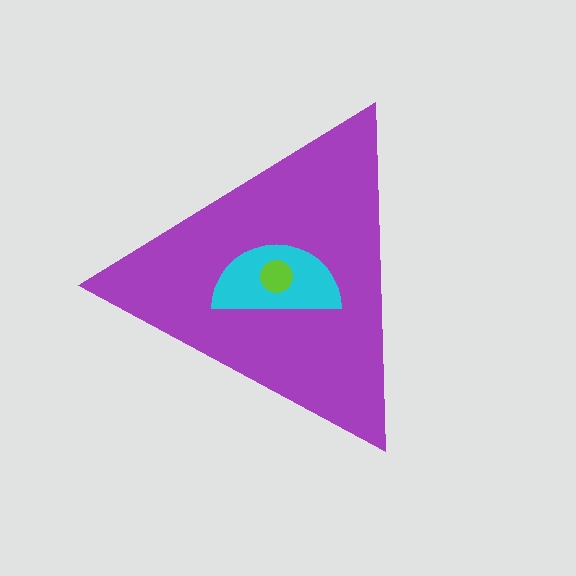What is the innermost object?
The lime circle.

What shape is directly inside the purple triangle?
The cyan semicircle.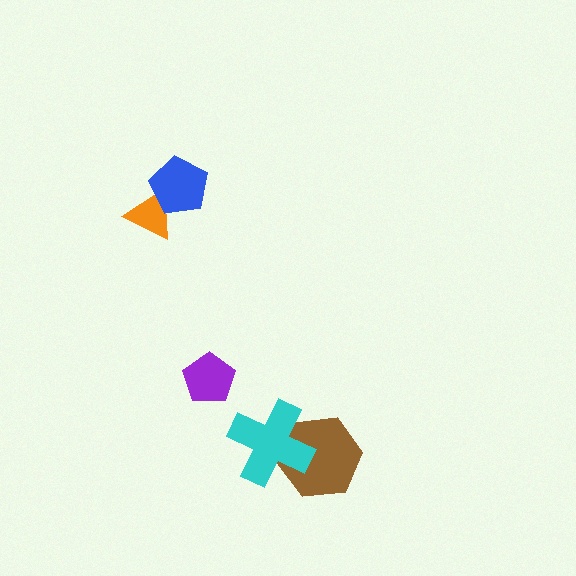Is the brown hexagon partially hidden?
Yes, it is partially covered by another shape.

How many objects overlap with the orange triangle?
1 object overlaps with the orange triangle.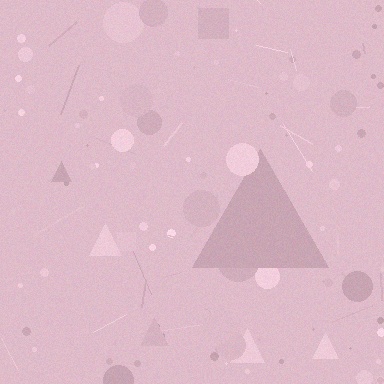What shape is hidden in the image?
A triangle is hidden in the image.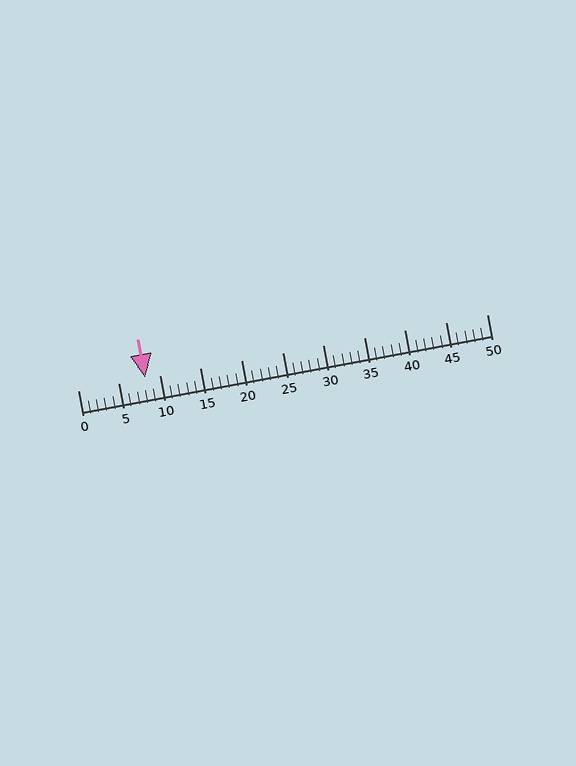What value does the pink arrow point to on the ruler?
The pink arrow points to approximately 8.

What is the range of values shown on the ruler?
The ruler shows values from 0 to 50.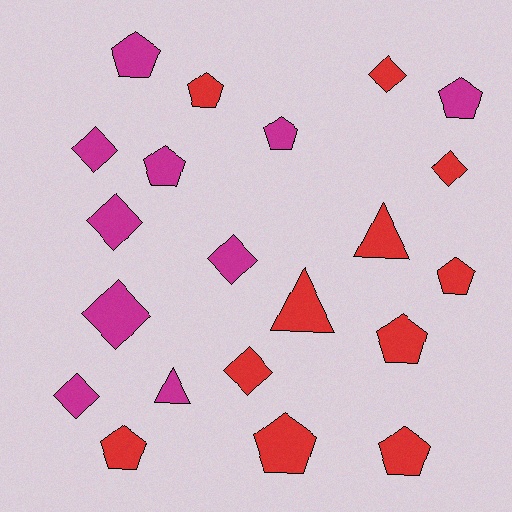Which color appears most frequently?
Red, with 11 objects.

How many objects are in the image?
There are 21 objects.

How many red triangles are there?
There are 2 red triangles.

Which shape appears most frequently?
Pentagon, with 10 objects.